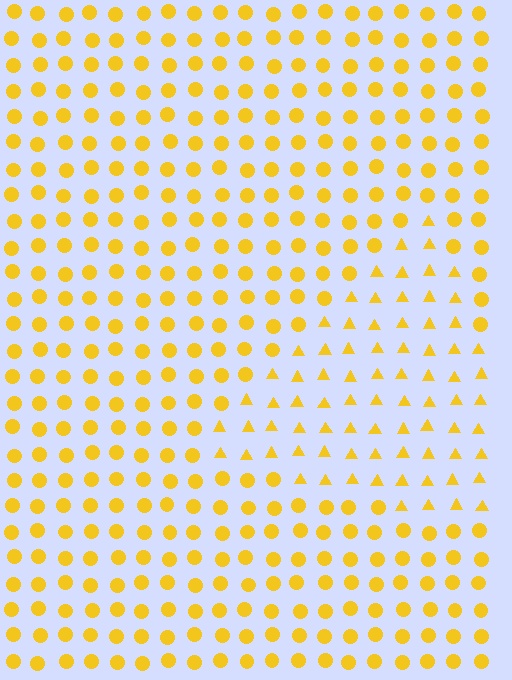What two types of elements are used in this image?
The image uses triangles inside the triangle region and circles outside it.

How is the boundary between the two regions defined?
The boundary is defined by a change in element shape: triangles inside vs. circles outside. All elements share the same color and spacing.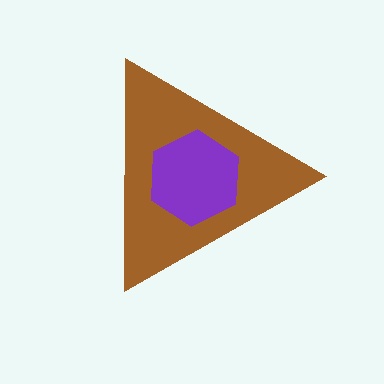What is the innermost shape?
The purple hexagon.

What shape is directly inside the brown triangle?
The purple hexagon.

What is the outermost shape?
The brown triangle.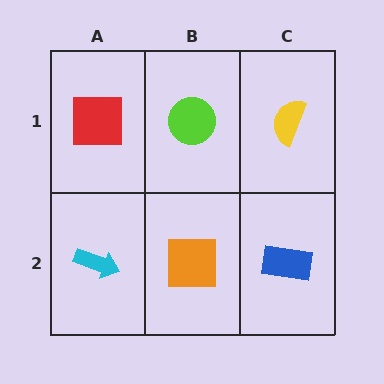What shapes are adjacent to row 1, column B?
An orange square (row 2, column B), a red square (row 1, column A), a yellow semicircle (row 1, column C).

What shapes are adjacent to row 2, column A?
A red square (row 1, column A), an orange square (row 2, column B).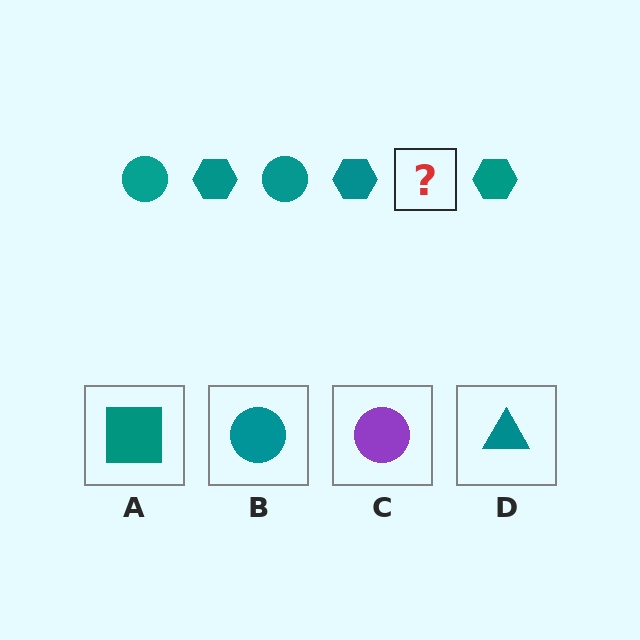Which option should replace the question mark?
Option B.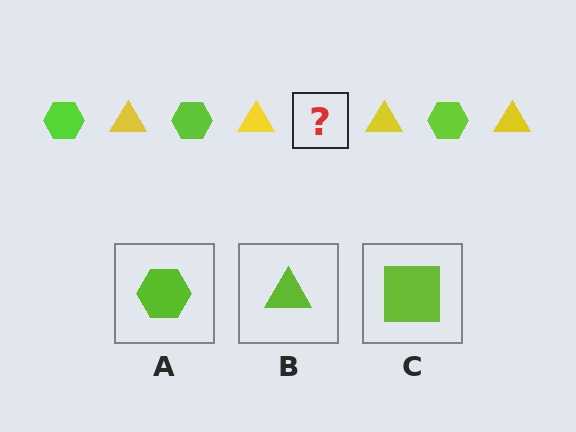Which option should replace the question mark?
Option A.